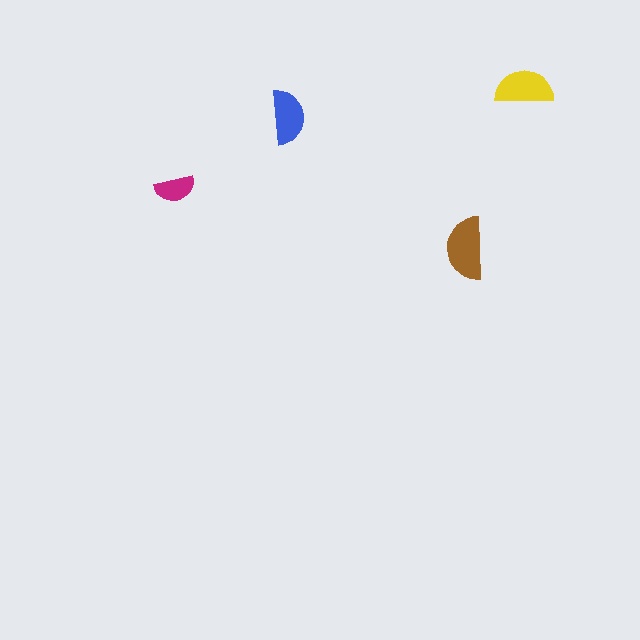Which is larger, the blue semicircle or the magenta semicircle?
The blue one.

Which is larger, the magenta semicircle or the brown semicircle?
The brown one.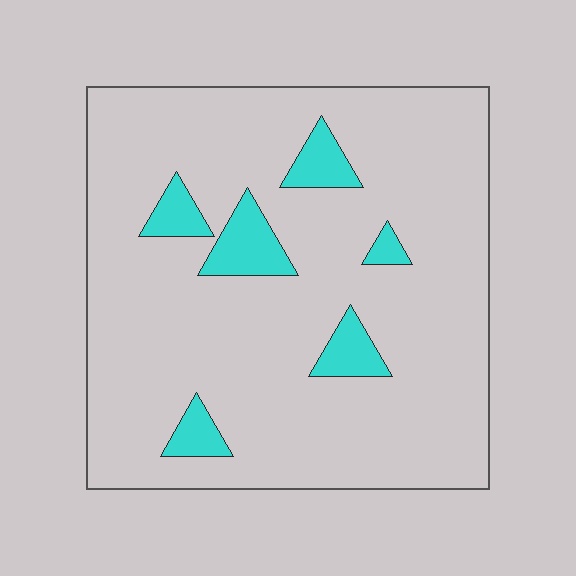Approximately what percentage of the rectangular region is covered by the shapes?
Approximately 10%.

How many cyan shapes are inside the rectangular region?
6.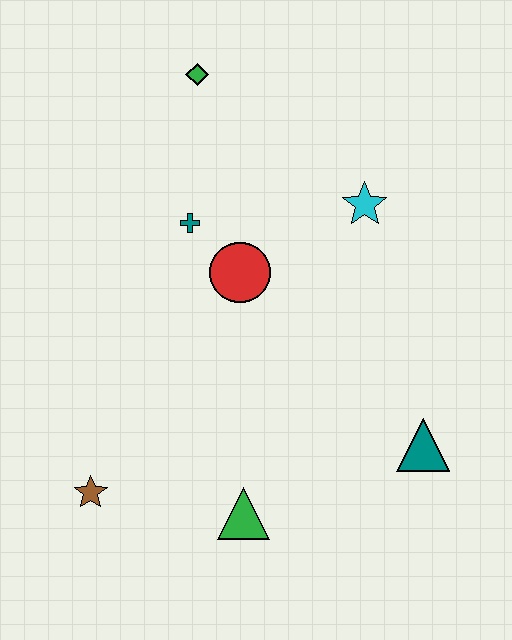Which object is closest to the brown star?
The green triangle is closest to the brown star.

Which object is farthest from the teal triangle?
The green diamond is farthest from the teal triangle.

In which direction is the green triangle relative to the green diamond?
The green triangle is below the green diamond.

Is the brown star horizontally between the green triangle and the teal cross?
No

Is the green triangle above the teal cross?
No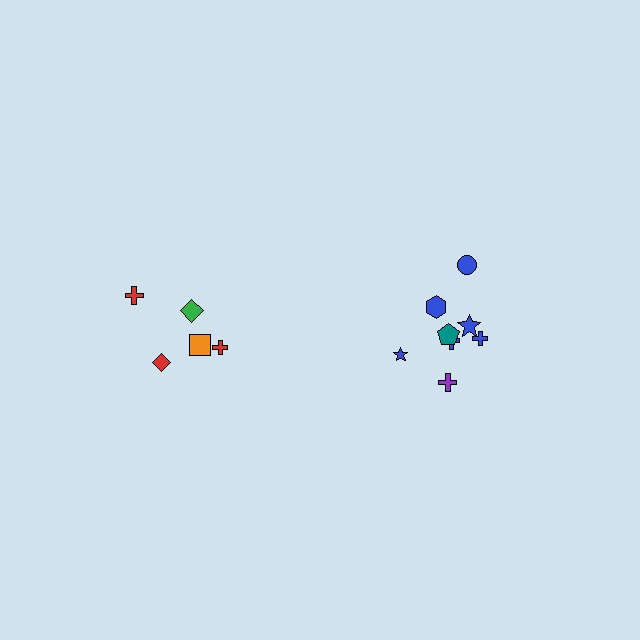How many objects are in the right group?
There are 8 objects.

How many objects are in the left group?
There are 5 objects.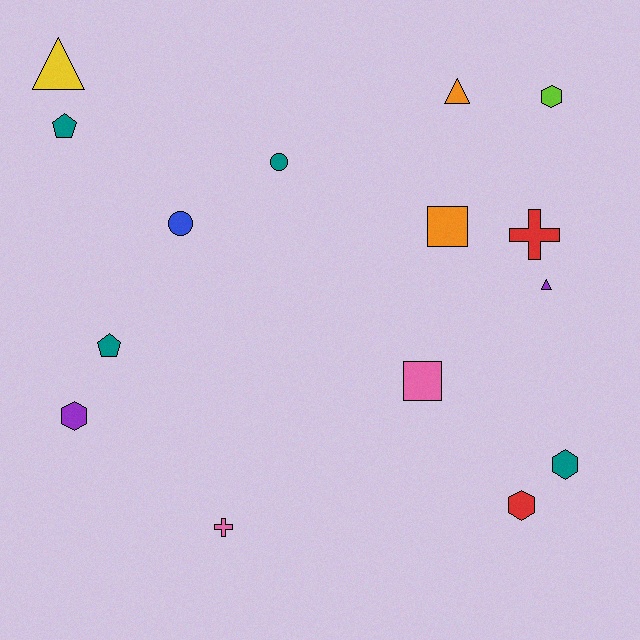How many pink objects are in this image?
There are 2 pink objects.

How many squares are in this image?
There are 2 squares.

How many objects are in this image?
There are 15 objects.